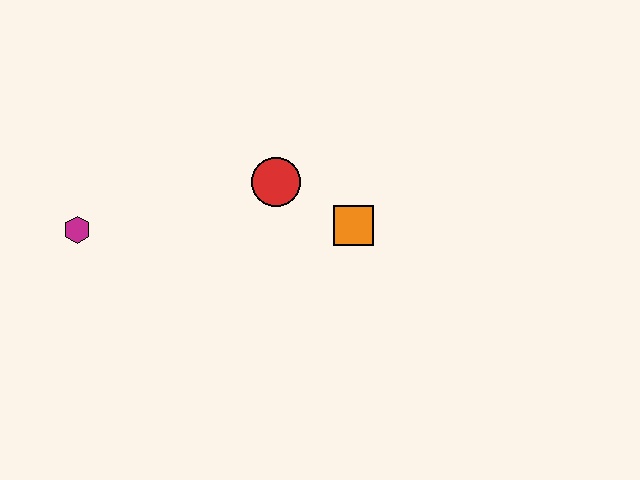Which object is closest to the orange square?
The red circle is closest to the orange square.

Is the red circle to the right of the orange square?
No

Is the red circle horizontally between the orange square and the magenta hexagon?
Yes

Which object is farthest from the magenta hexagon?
The orange square is farthest from the magenta hexagon.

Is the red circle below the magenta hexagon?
No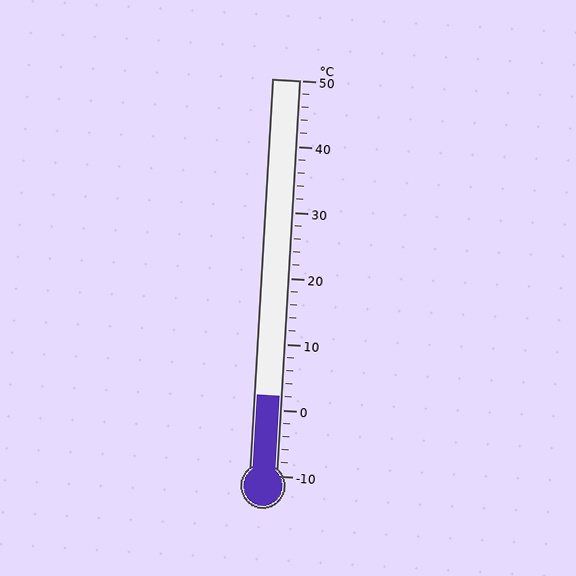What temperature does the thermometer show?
The thermometer shows approximately 2°C.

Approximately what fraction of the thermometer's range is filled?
The thermometer is filled to approximately 20% of its range.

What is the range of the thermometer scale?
The thermometer scale ranges from -10°C to 50°C.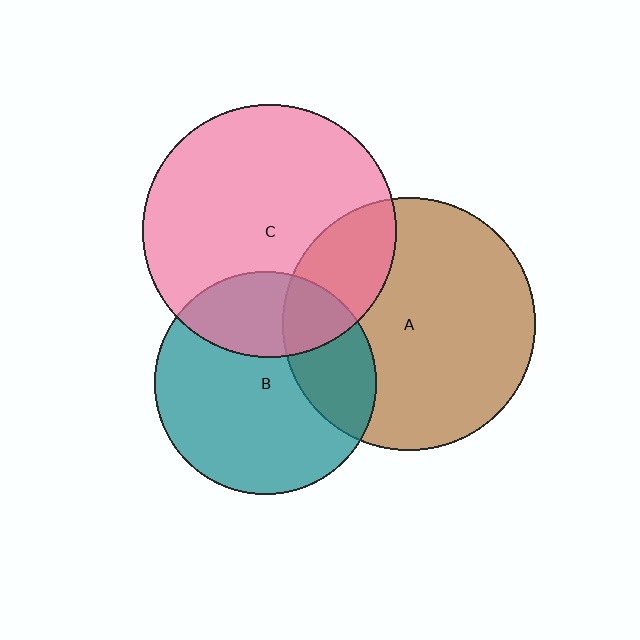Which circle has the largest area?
Circle C (pink).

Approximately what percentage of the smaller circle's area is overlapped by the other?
Approximately 25%.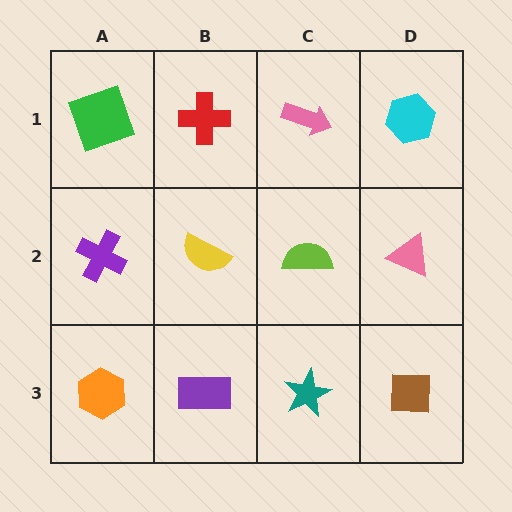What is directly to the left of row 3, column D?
A teal star.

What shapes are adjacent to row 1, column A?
A purple cross (row 2, column A), a red cross (row 1, column B).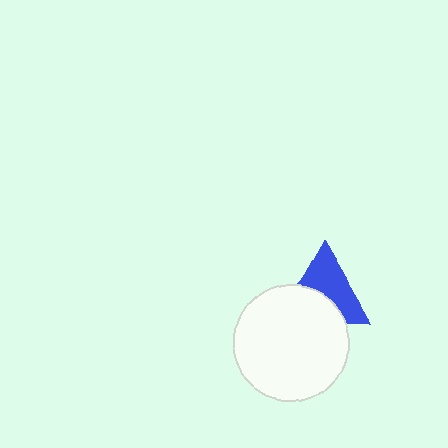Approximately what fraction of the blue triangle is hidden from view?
Roughly 42% of the blue triangle is hidden behind the white circle.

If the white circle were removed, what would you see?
You would see the complete blue triangle.